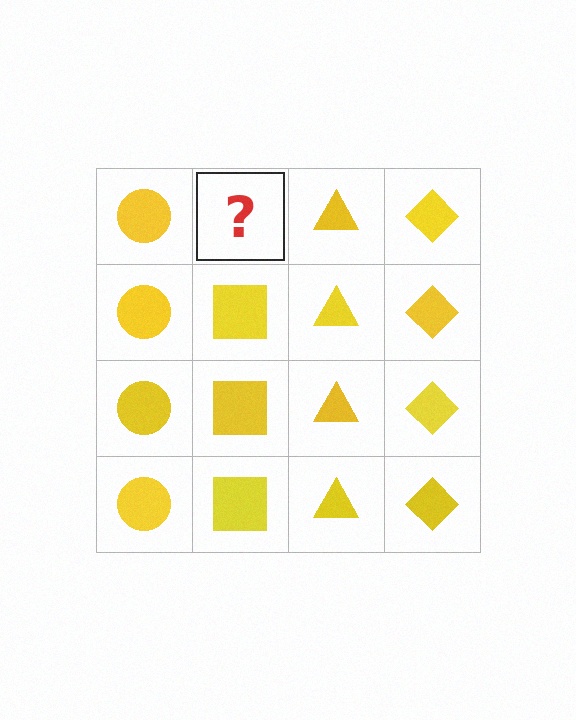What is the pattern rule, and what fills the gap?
The rule is that each column has a consistent shape. The gap should be filled with a yellow square.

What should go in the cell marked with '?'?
The missing cell should contain a yellow square.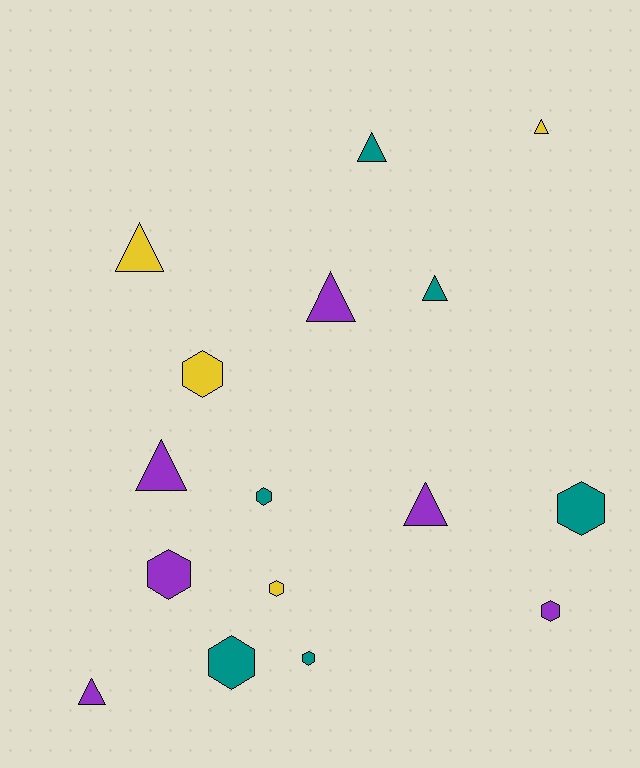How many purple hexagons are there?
There are 2 purple hexagons.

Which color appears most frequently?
Purple, with 6 objects.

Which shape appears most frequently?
Hexagon, with 8 objects.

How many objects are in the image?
There are 16 objects.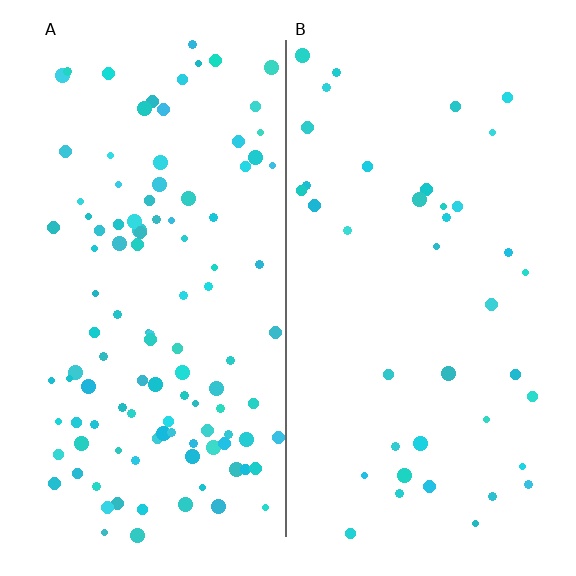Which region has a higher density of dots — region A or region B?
A (the left).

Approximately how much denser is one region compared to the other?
Approximately 2.8× — region A over region B.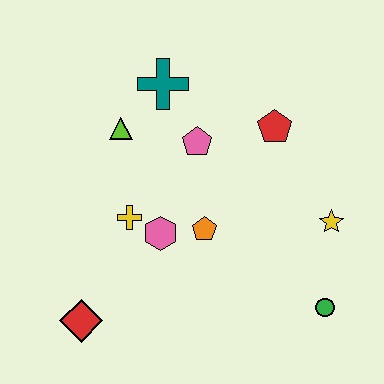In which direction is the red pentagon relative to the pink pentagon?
The red pentagon is to the right of the pink pentagon.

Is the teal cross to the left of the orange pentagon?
Yes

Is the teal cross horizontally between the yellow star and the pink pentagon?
No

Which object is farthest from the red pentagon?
The red diamond is farthest from the red pentagon.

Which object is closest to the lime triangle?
The teal cross is closest to the lime triangle.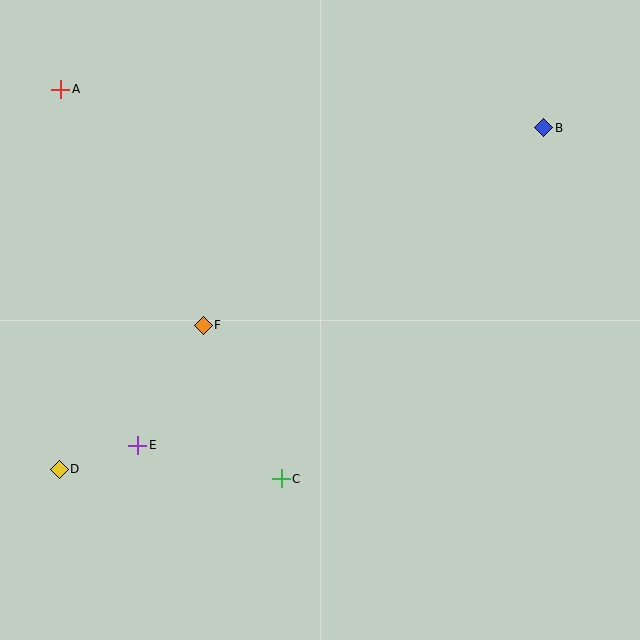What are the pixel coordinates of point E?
Point E is at (138, 445).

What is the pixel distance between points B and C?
The distance between B and C is 438 pixels.